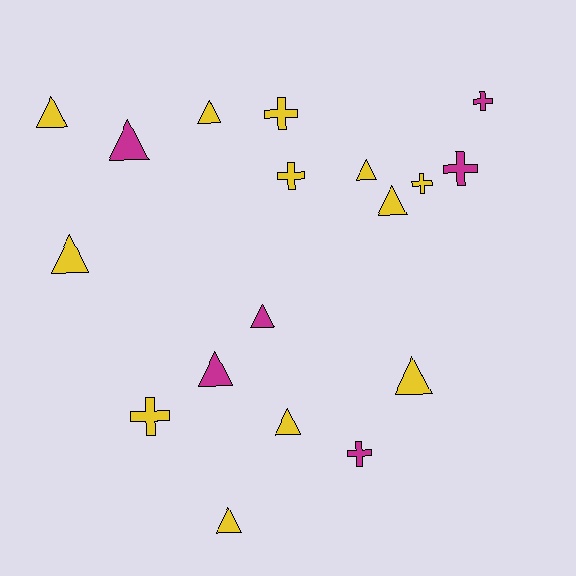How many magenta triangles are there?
There are 3 magenta triangles.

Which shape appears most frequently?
Triangle, with 11 objects.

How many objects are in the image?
There are 18 objects.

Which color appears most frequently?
Yellow, with 12 objects.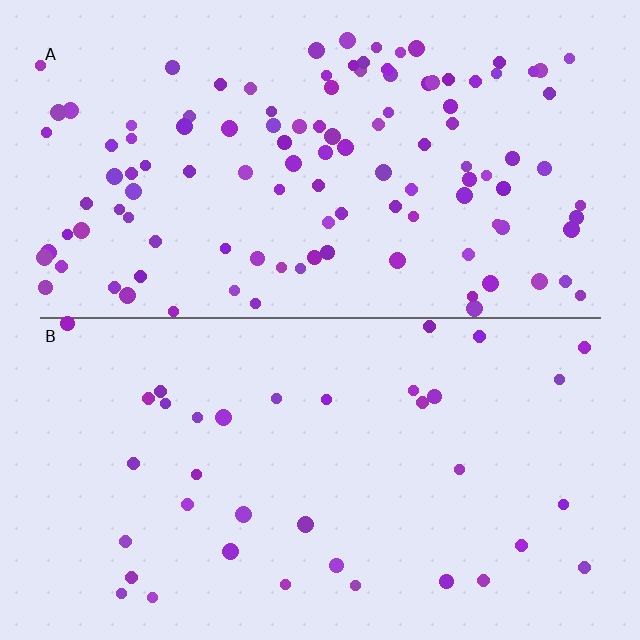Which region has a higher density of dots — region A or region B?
A (the top).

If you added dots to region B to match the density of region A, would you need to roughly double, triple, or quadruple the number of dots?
Approximately triple.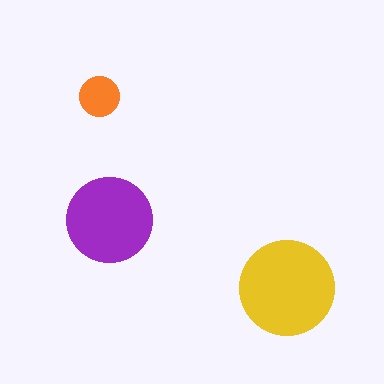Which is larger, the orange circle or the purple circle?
The purple one.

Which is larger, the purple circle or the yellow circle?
The yellow one.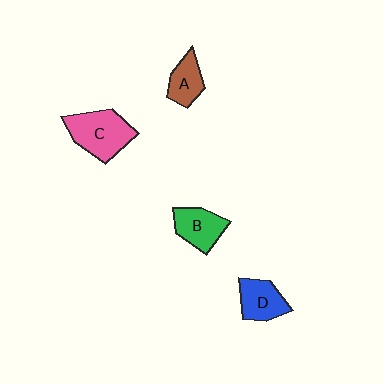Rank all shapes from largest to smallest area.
From largest to smallest: C (pink), B (green), D (blue), A (brown).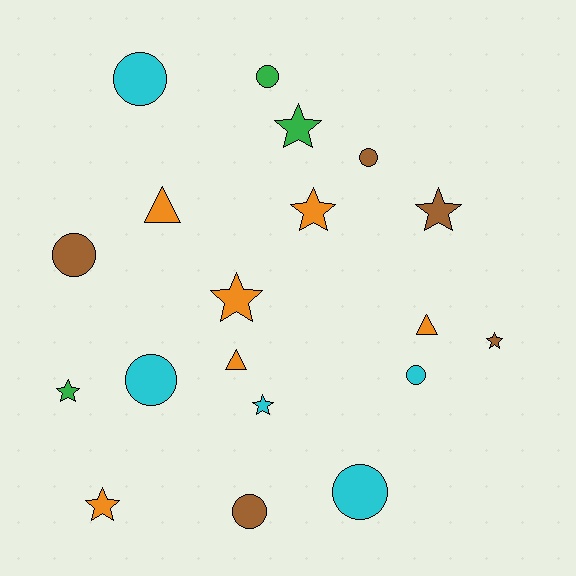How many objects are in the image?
There are 19 objects.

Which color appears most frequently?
Orange, with 6 objects.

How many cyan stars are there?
There is 1 cyan star.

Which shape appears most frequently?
Circle, with 8 objects.